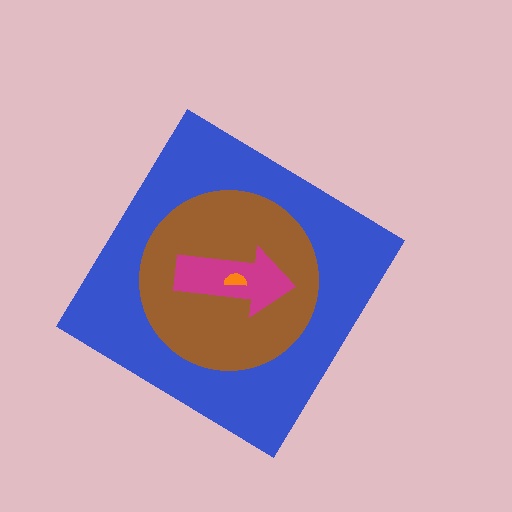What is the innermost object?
The orange semicircle.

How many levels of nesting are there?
4.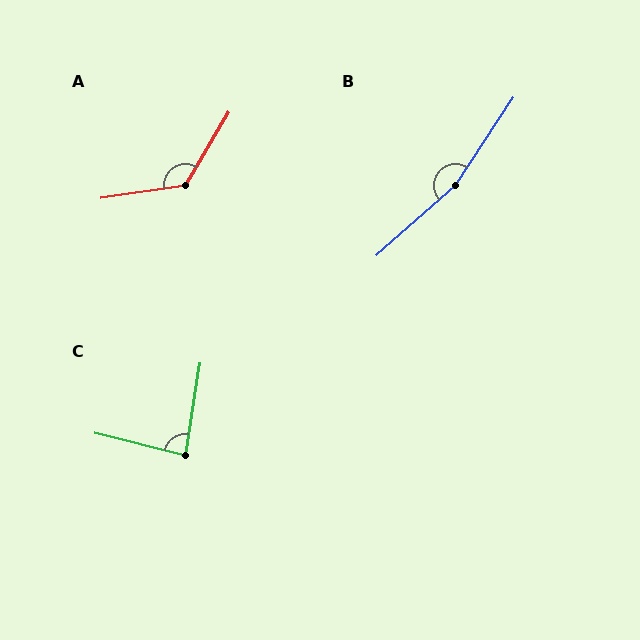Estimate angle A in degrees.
Approximately 129 degrees.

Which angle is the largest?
B, at approximately 165 degrees.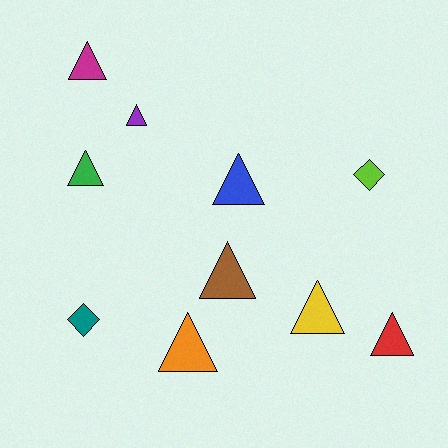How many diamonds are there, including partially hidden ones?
There are 2 diamonds.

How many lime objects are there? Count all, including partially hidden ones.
There is 1 lime object.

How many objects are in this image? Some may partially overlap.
There are 10 objects.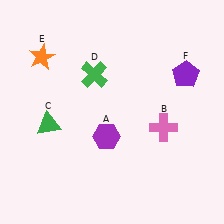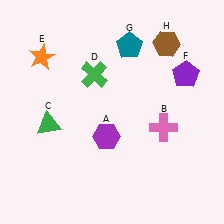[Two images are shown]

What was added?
A teal pentagon (G), a brown hexagon (H) were added in Image 2.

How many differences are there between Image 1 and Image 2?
There are 2 differences between the two images.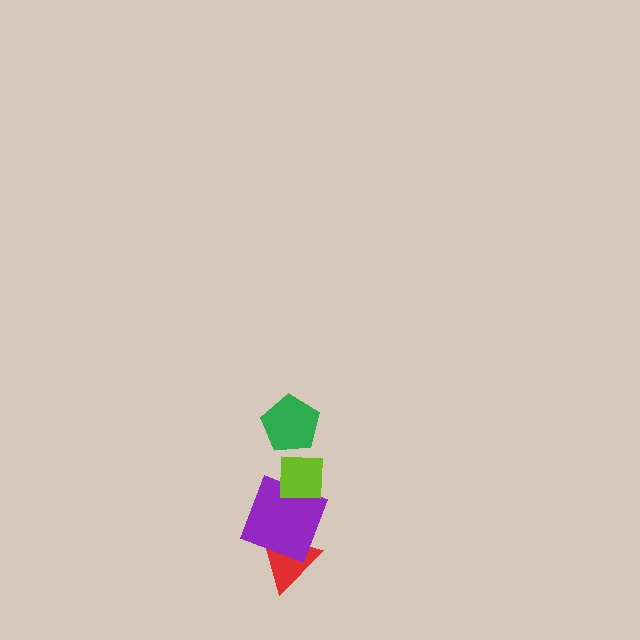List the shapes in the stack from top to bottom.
From top to bottom: the green pentagon, the lime square, the purple square, the red triangle.